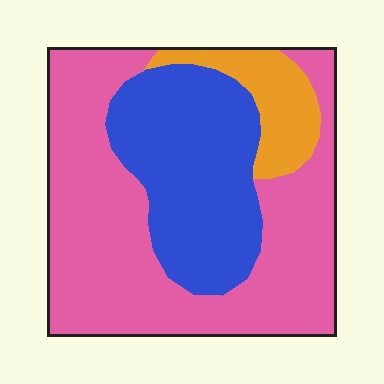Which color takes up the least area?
Orange, at roughly 10%.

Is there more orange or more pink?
Pink.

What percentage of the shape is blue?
Blue covers 32% of the shape.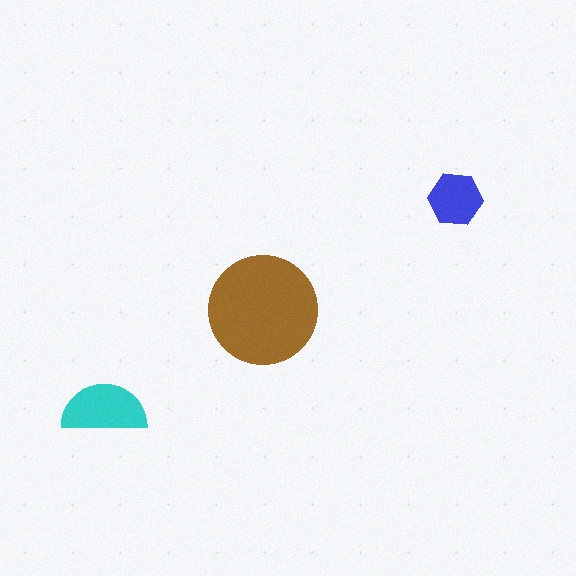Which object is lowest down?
The cyan semicircle is bottommost.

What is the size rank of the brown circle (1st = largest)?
1st.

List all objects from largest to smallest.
The brown circle, the cyan semicircle, the blue hexagon.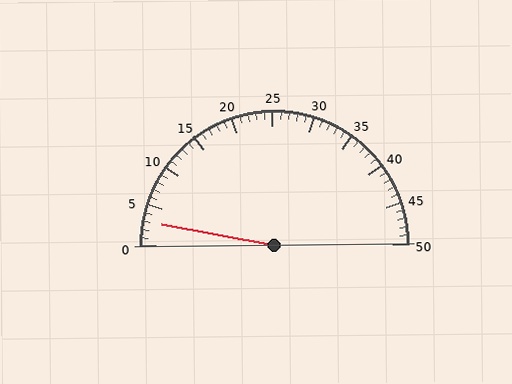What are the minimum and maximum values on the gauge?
The gauge ranges from 0 to 50.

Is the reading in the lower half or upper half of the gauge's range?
The reading is in the lower half of the range (0 to 50).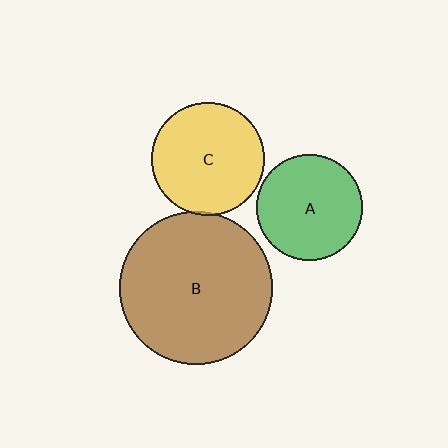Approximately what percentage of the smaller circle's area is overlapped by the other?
Approximately 5%.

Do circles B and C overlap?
Yes.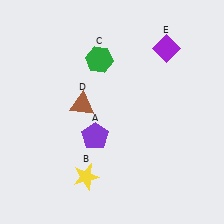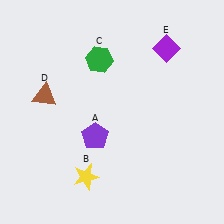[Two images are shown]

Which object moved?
The brown triangle (D) moved left.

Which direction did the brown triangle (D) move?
The brown triangle (D) moved left.